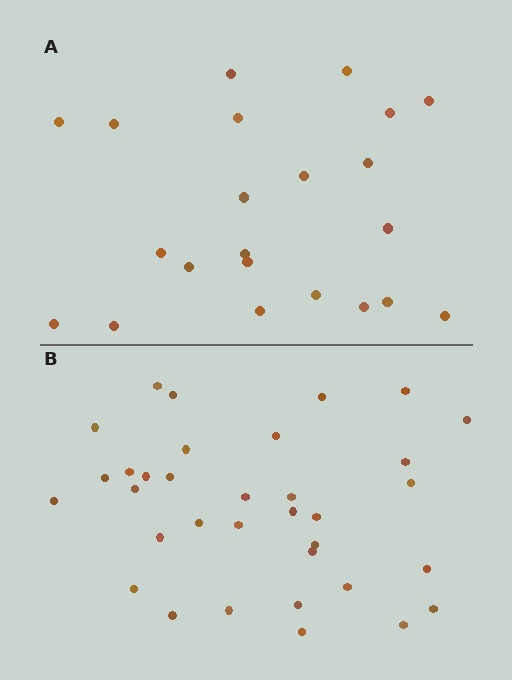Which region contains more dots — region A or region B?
Region B (the bottom region) has more dots.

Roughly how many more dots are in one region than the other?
Region B has roughly 12 or so more dots than region A.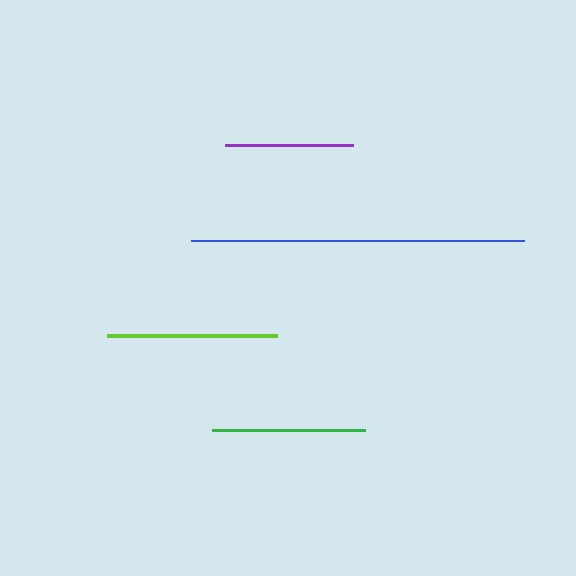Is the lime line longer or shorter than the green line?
The lime line is longer than the green line.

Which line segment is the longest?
The blue line is the longest at approximately 333 pixels.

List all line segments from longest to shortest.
From longest to shortest: blue, lime, green, purple.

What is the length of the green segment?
The green segment is approximately 154 pixels long.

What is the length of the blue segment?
The blue segment is approximately 333 pixels long.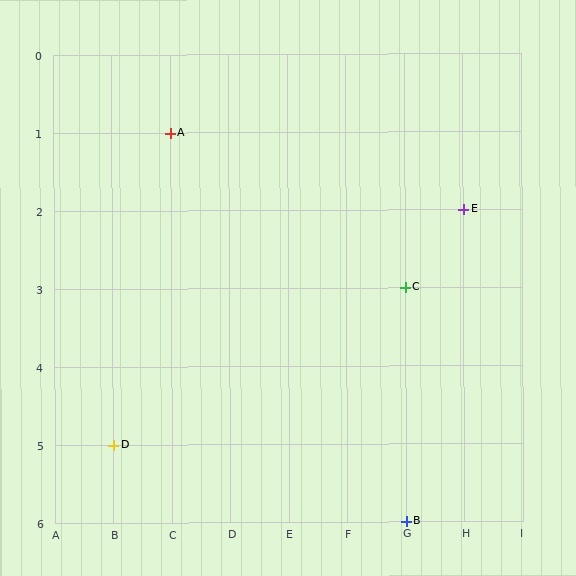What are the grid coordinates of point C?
Point C is at grid coordinates (G, 3).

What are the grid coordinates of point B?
Point B is at grid coordinates (G, 6).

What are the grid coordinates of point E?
Point E is at grid coordinates (H, 2).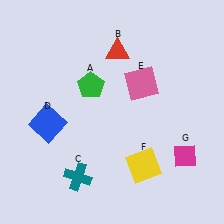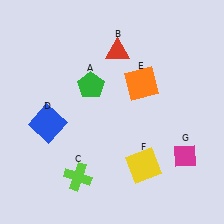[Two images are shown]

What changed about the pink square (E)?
In Image 1, E is pink. In Image 2, it changed to orange.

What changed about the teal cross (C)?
In Image 1, C is teal. In Image 2, it changed to lime.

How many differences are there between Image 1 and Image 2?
There are 2 differences between the two images.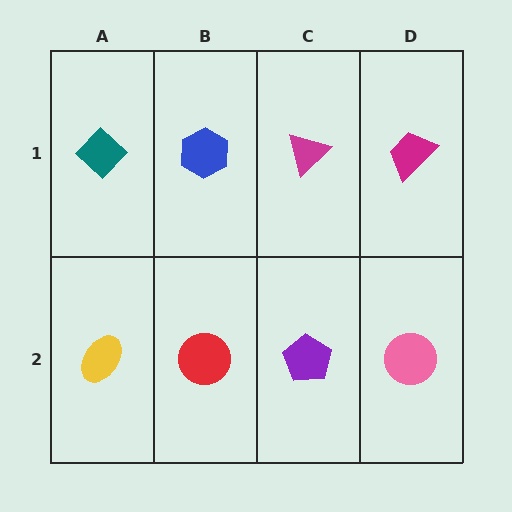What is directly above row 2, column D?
A magenta trapezoid.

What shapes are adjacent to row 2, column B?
A blue hexagon (row 1, column B), a yellow ellipse (row 2, column A), a purple pentagon (row 2, column C).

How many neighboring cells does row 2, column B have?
3.